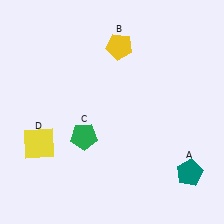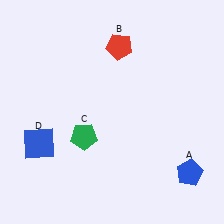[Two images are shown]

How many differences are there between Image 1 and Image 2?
There are 3 differences between the two images.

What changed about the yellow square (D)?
In Image 1, D is yellow. In Image 2, it changed to blue.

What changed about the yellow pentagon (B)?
In Image 1, B is yellow. In Image 2, it changed to red.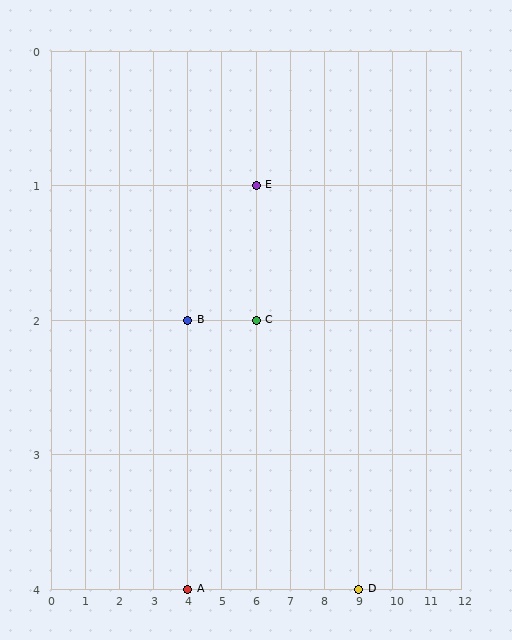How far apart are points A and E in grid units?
Points A and E are 2 columns and 3 rows apart (about 3.6 grid units diagonally).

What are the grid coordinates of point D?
Point D is at grid coordinates (9, 4).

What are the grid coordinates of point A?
Point A is at grid coordinates (4, 4).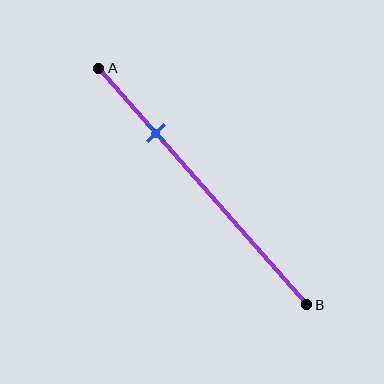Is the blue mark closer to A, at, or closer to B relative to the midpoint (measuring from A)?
The blue mark is closer to point A than the midpoint of segment AB.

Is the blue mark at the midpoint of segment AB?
No, the mark is at about 25% from A, not at the 50% midpoint.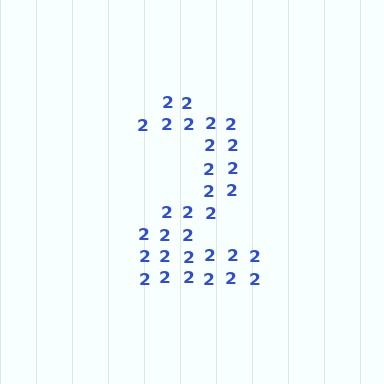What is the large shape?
The large shape is the digit 2.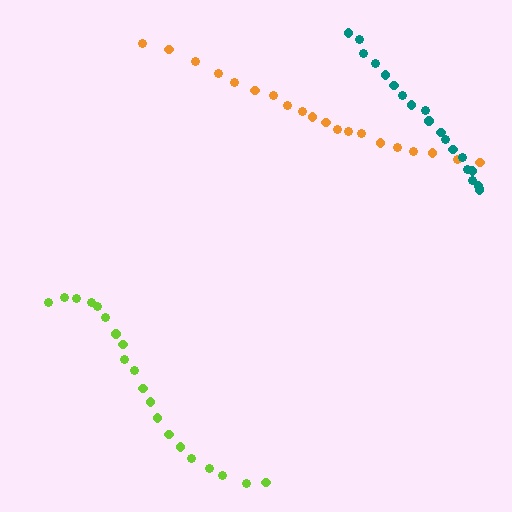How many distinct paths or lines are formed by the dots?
There are 3 distinct paths.